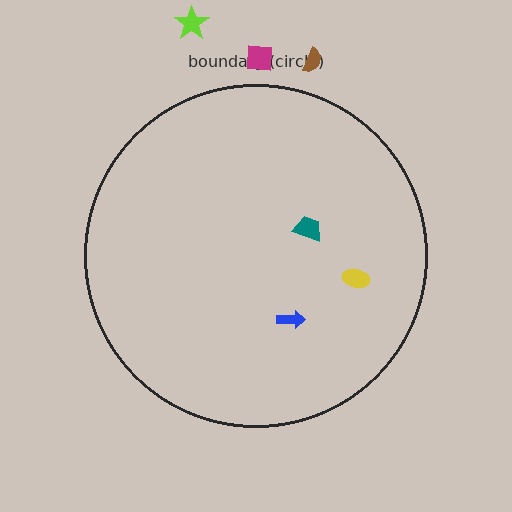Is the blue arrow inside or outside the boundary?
Inside.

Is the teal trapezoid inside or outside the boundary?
Inside.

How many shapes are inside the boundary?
3 inside, 3 outside.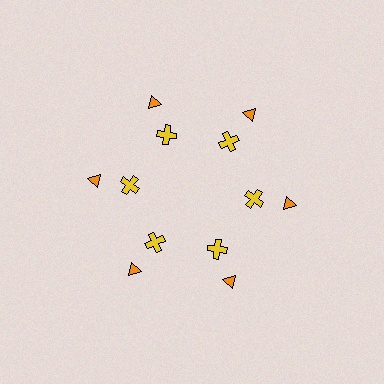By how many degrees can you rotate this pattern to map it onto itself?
The pattern maps onto itself every 60 degrees of rotation.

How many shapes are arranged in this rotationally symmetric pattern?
There are 12 shapes, arranged in 6 groups of 2.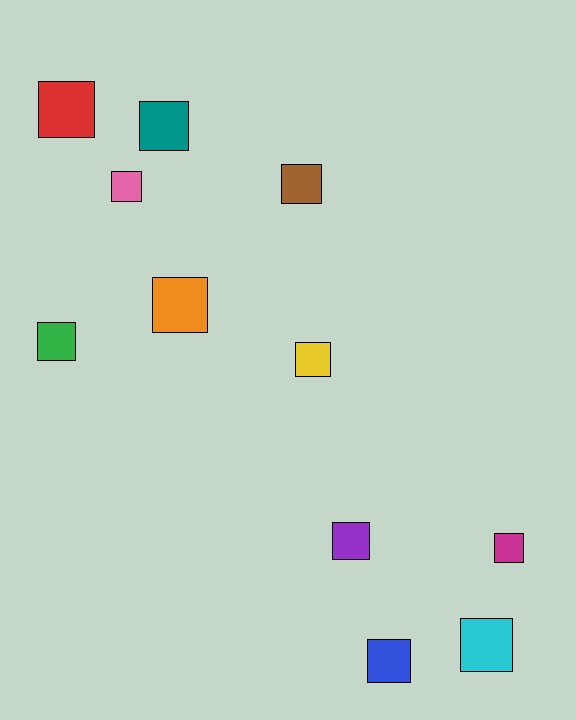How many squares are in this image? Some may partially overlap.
There are 11 squares.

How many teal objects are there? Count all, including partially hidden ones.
There is 1 teal object.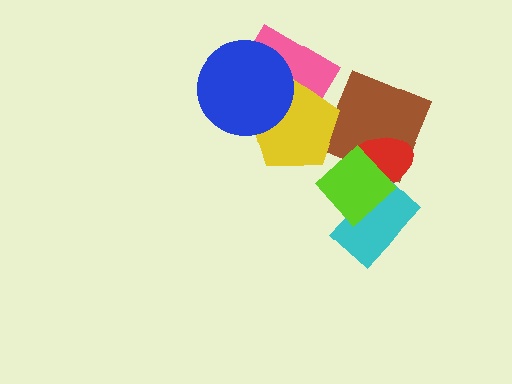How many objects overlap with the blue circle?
2 objects overlap with the blue circle.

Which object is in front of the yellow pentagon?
The blue circle is in front of the yellow pentagon.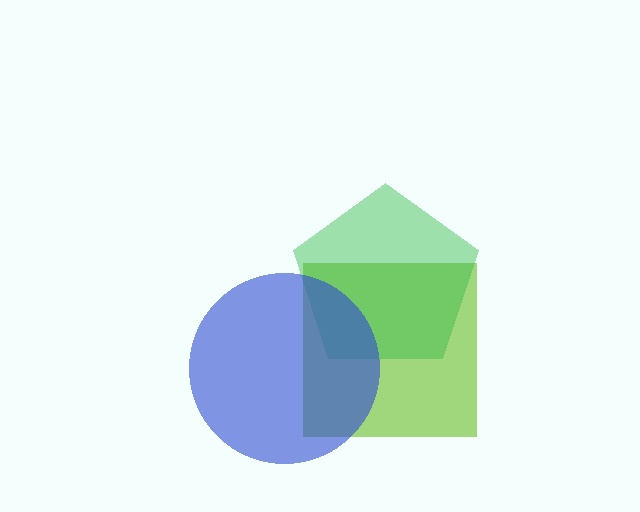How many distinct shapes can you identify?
There are 3 distinct shapes: a lime square, a green pentagon, a blue circle.